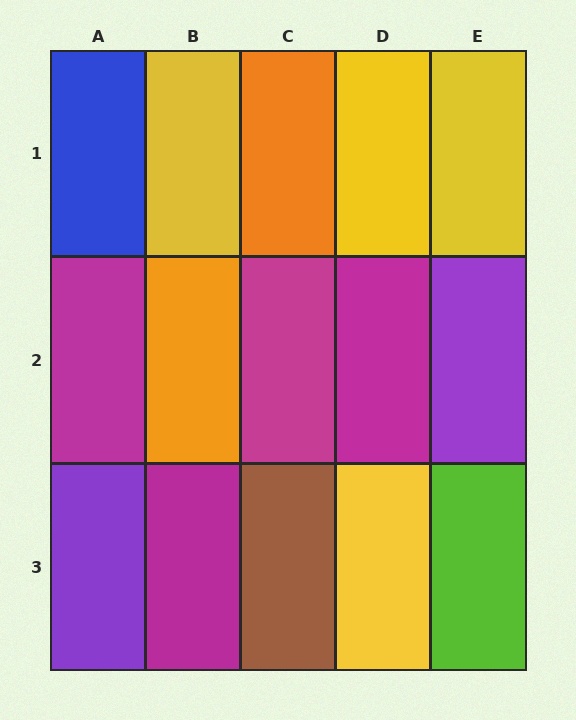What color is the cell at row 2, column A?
Magenta.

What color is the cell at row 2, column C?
Magenta.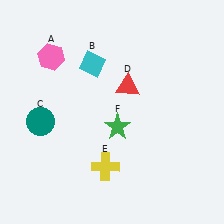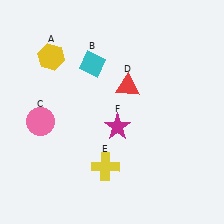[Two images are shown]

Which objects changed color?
A changed from pink to yellow. C changed from teal to pink. F changed from green to magenta.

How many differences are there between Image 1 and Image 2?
There are 3 differences between the two images.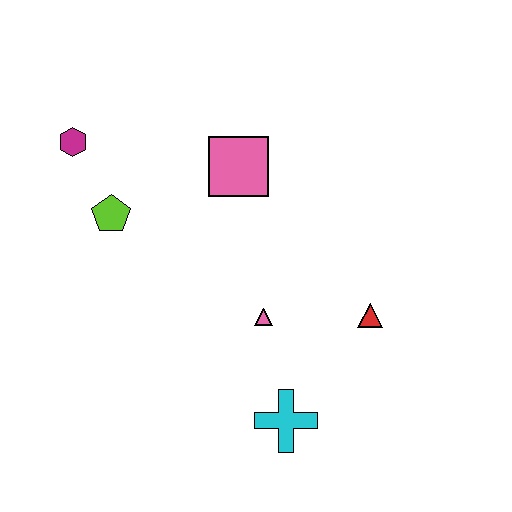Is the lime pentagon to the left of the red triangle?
Yes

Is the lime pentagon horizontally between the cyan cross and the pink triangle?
No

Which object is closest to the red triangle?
The pink triangle is closest to the red triangle.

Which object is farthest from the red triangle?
The magenta hexagon is farthest from the red triangle.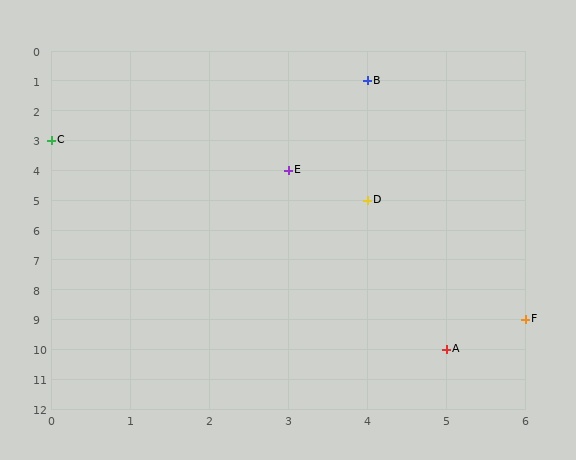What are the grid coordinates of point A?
Point A is at grid coordinates (5, 10).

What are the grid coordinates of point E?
Point E is at grid coordinates (3, 4).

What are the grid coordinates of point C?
Point C is at grid coordinates (0, 3).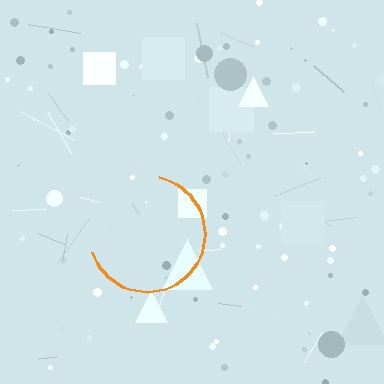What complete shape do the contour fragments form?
The contour fragments form a circle.